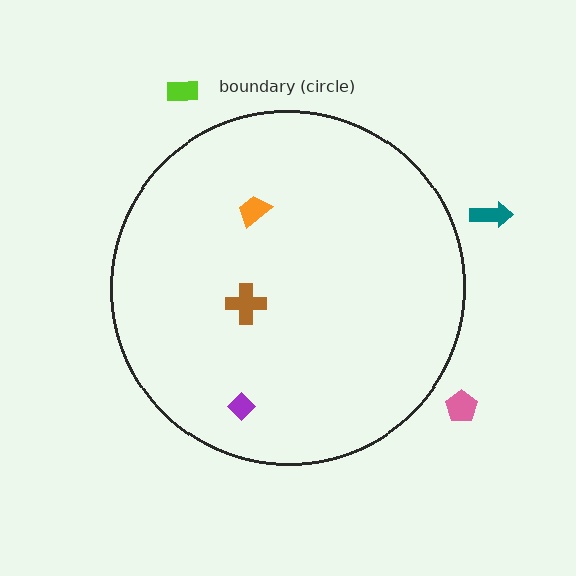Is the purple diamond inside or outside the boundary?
Inside.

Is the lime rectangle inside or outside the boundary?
Outside.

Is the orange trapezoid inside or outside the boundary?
Inside.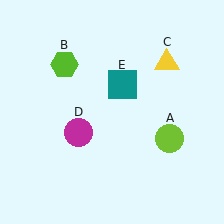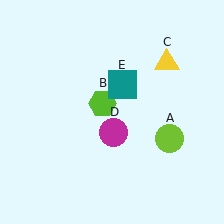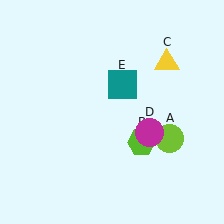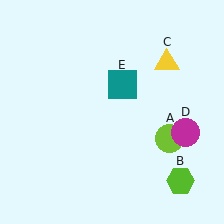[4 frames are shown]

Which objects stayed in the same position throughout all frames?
Lime circle (object A) and yellow triangle (object C) and teal square (object E) remained stationary.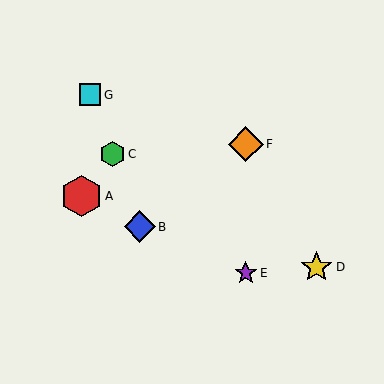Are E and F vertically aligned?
Yes, both are at x≈246.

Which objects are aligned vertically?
Objects E, F are aligned vertically.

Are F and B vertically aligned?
No, F is at x≈246 and B is at x≈140.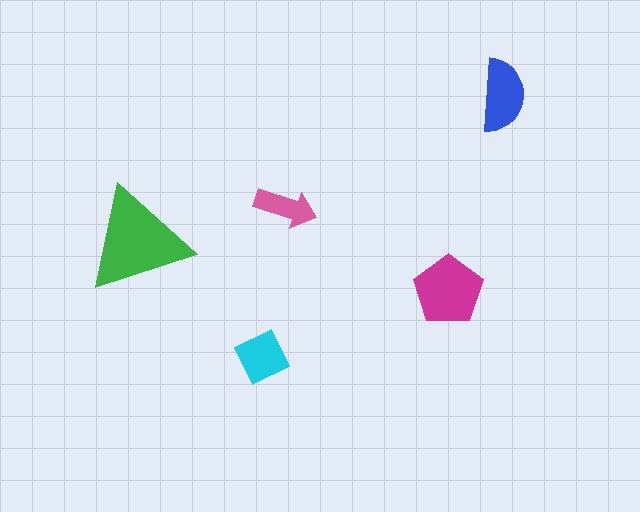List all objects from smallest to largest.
The pink arrow, the cyan diamond, the blue semicircle, the magenta pentagon, the green triangle.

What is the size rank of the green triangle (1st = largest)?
1st.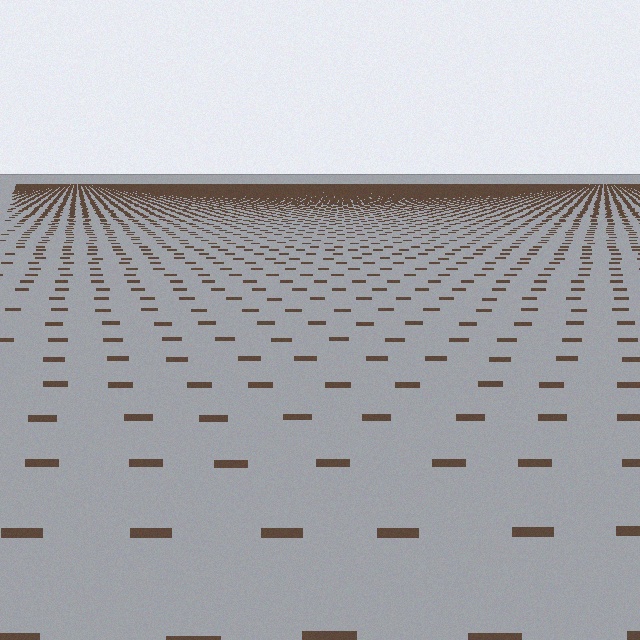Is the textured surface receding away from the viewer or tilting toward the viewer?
The surface is receding away from the viewer. Texture elements get smaller and denser toward the top.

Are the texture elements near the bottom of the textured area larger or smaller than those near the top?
Larger. Near the bottom, elements are closer to the viewer and appear at a bigger on-screen size.